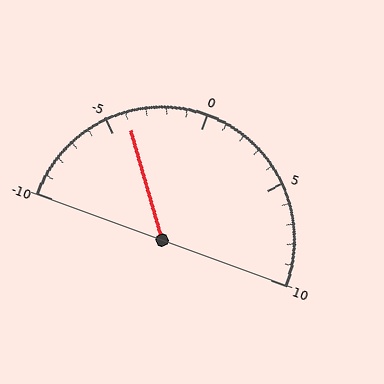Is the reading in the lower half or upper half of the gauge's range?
The reading is in the lower half of the range (-10 to 10).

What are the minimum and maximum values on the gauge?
The gauge ranges from -10 to 10.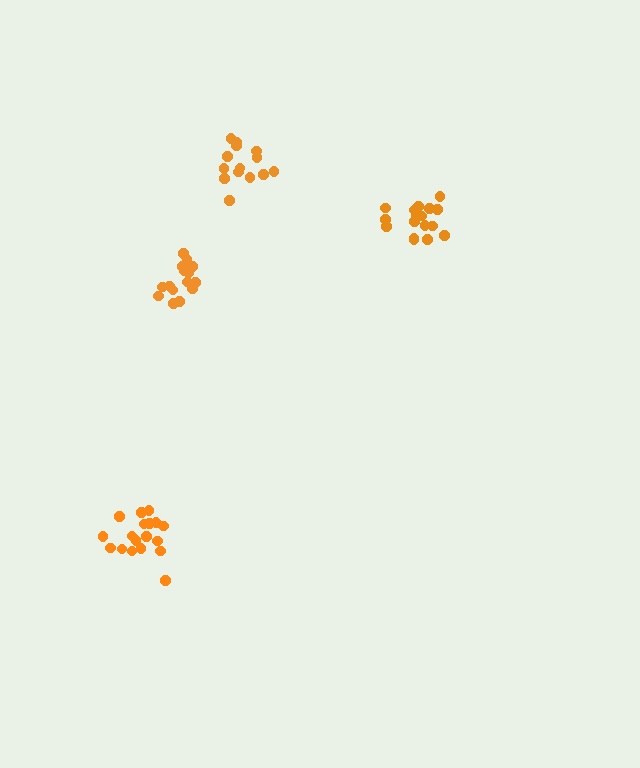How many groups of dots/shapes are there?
There are 4 groups.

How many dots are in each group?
Group 1: 17 dots, Group 2: 16 dots, Group 3: 15 dots, Group 4: 18 dots (66 total).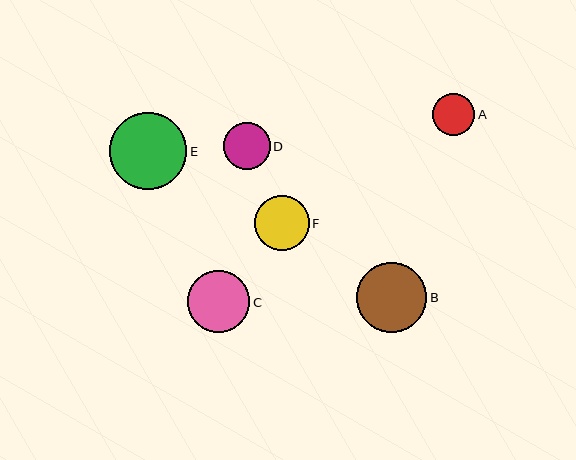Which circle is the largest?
Circle E is the largest with a size of approximately 77 pixels.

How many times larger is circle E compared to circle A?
Circle E is approximately 1.8 times the size of circle A.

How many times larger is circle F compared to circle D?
Circle F is approximately 1.2 times the size of circle D.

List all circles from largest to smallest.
From largest to smallest: E, B, C, F, D, A.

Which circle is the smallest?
Circle A is the smallest with a size of approximately 43 pixels.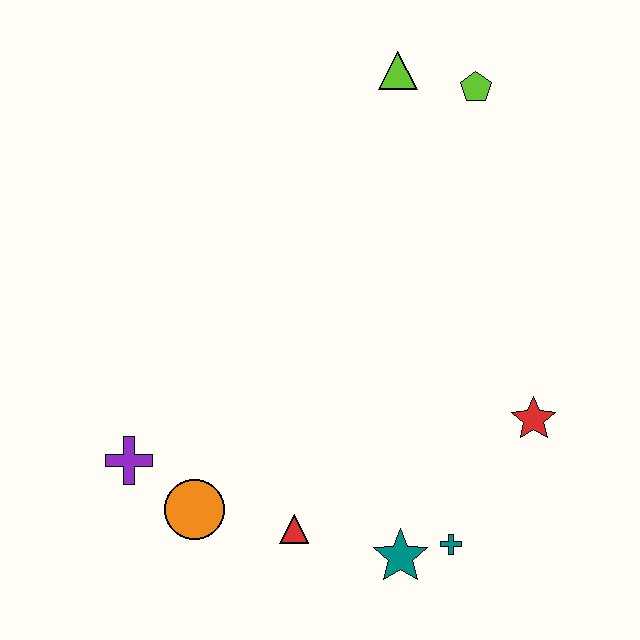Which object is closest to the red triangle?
The orange circle is closest to the red triangle.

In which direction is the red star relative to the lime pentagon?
The red star is below the lime pentagon.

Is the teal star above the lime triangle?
No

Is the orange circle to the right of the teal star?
No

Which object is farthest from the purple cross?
The lime pentagon is farthest from the purple cross.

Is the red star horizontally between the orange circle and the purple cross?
No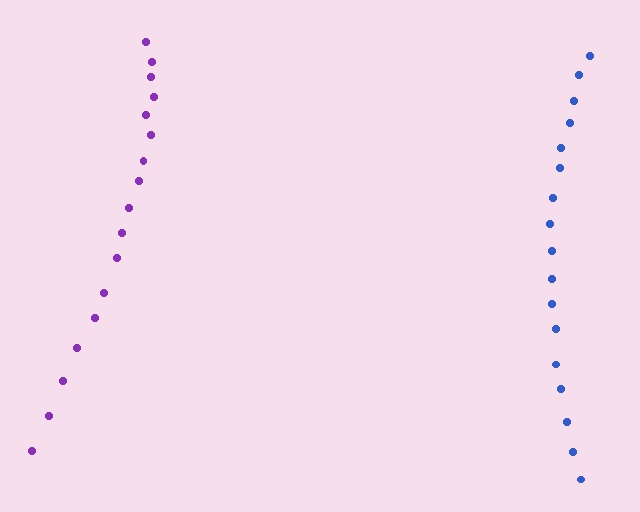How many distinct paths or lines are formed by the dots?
There are 2 distinct paths.